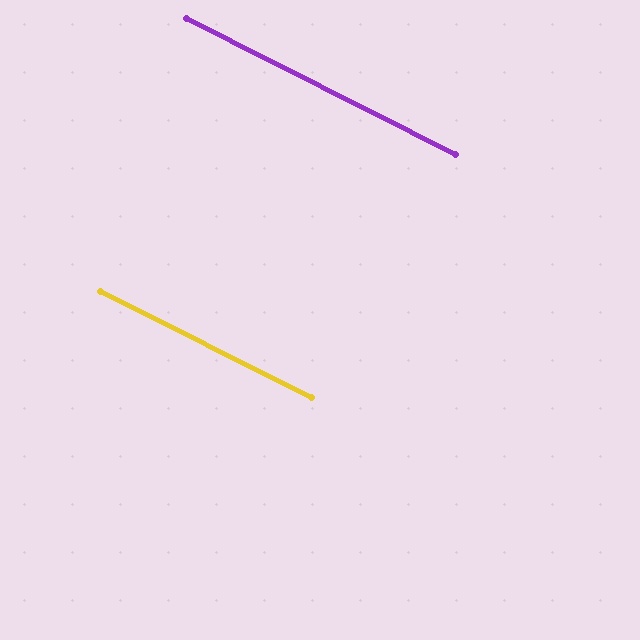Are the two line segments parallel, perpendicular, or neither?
Parallel — their directions differ by only 0.2°.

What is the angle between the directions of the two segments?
Approximately 0 degrees.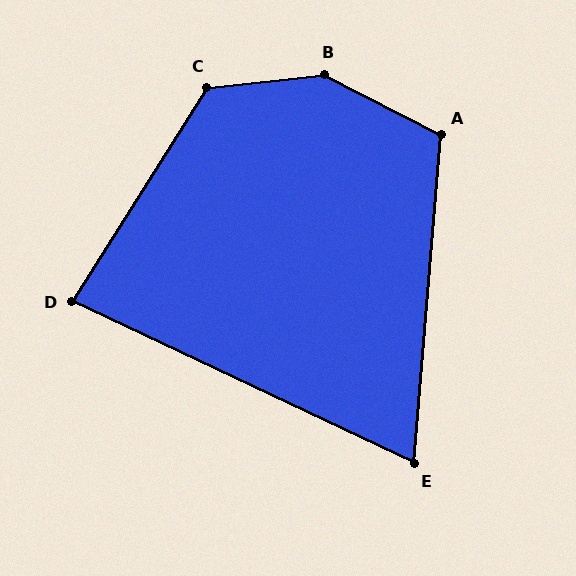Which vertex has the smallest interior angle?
E, at approximately 69 degrees.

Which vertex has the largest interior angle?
B, at approximately 147 degrees.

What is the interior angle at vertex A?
Approximately 113 degrees (obtuse).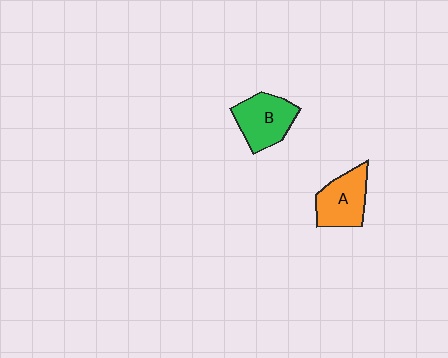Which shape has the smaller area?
Shape A (orange).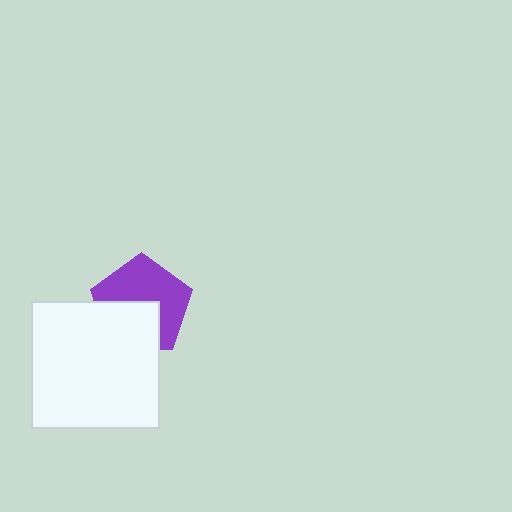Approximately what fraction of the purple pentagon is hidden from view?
Roughly 40% of the purple pentagon is hidden behind the white square.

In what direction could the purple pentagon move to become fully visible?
The purple pentagon could move up. That would shift it out from behind the white square entirely.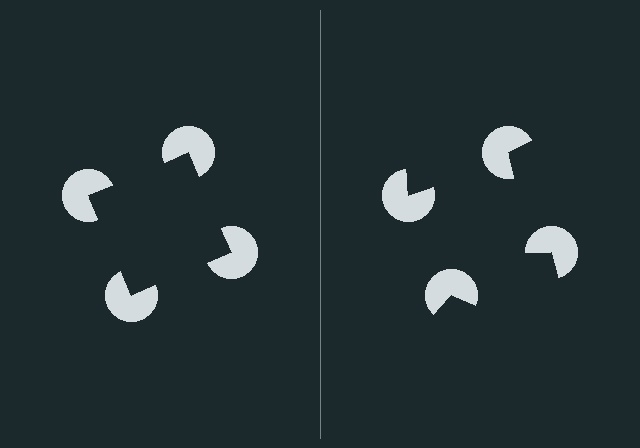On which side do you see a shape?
An illusory square appears on the left side. On the right side the wedge cuts are rotated, so no coherent shape forms.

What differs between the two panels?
The pac-man discs are positioned identically on both sides; only the wedge orientations differ. On the left they align to a square; on the right they are misaligned.